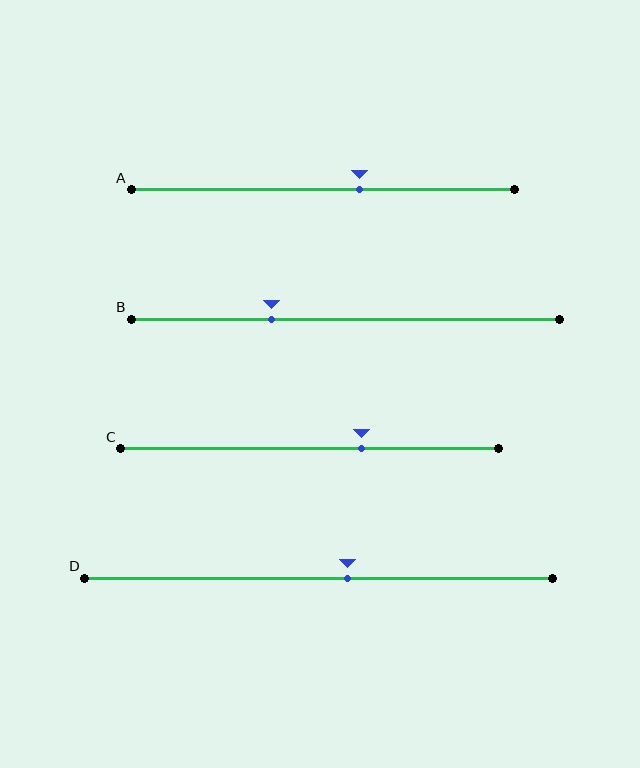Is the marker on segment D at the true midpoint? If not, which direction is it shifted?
No, the marker on segment D is shifted to the right by about 6% of the segment length.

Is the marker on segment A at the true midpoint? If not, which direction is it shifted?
No, the marker on segment A is shifted to the right by about 10% of the segment length.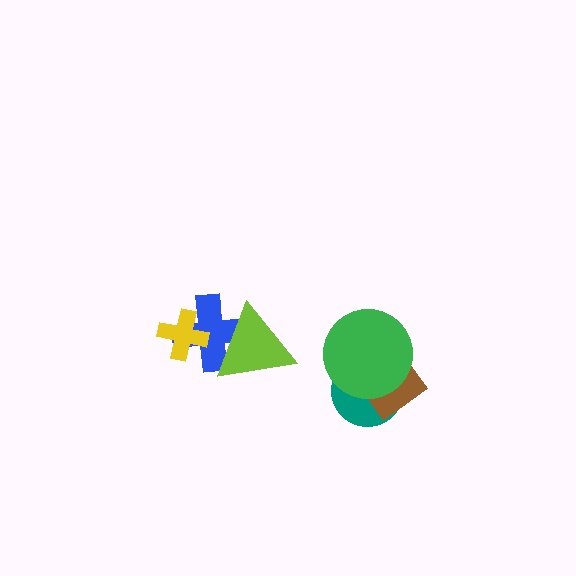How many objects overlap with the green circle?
2 objects overlap with the green circle.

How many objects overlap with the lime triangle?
1 object overlaps with the lime triangle.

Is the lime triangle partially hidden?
No, no other shape covers it.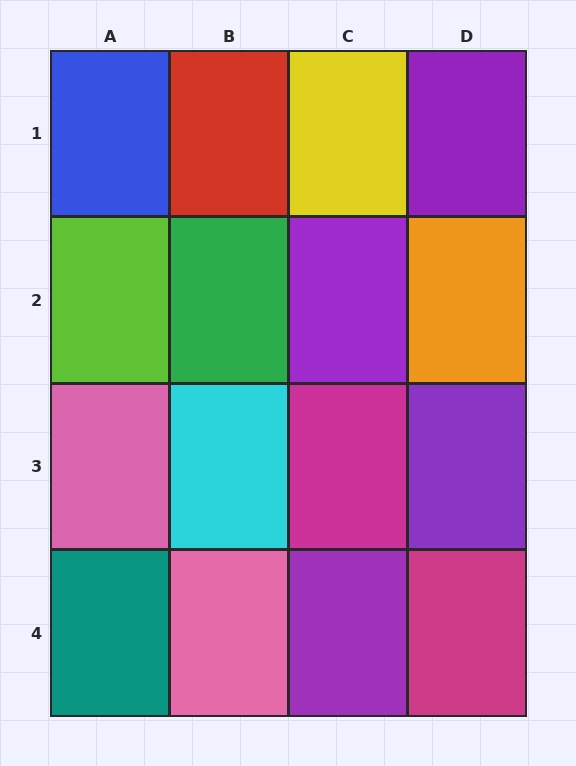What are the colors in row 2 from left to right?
Lime, green, purple, orange.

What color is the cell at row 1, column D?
Purple.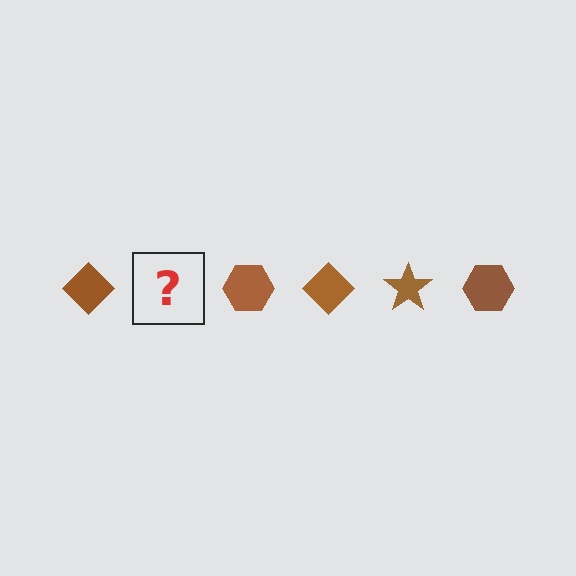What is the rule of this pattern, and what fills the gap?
The rule is that the pattern cycles through diamond, star, hexagon shapes in brown. The gap should be filled with a brown star.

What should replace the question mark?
The question mark should be replaced with a brown star.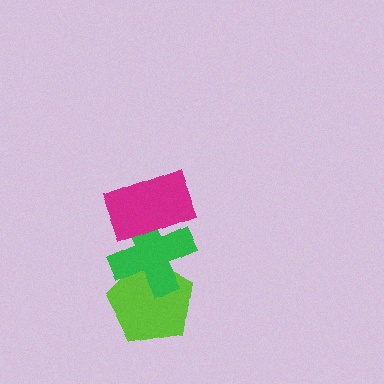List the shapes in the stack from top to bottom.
From top to bottom: the magenta rectangle, the green cross, the lime pentagon.